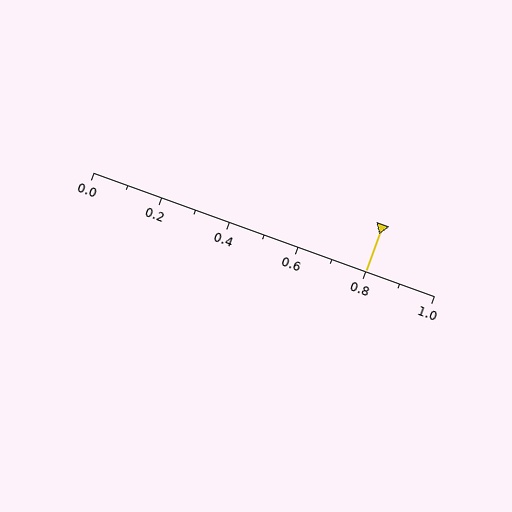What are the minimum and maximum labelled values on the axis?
The axis runs from 0.0 to 1.0.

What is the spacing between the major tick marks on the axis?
The major ticks are spaced 0.2 apart.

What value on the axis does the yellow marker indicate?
The marker indicates approximately 0.8.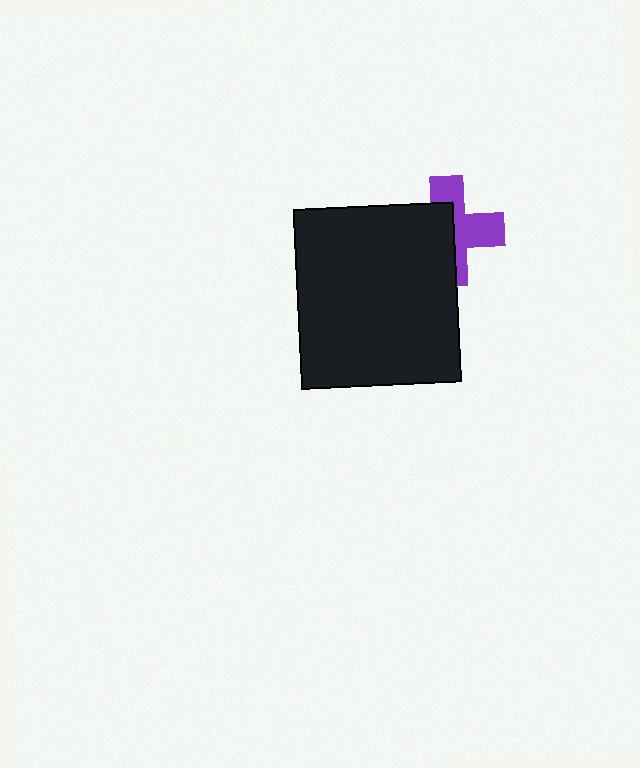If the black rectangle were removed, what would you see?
You would see the complete purple cross.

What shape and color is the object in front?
The object in front is a black rectangle.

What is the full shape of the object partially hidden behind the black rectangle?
The partially hidden object is a purple cross.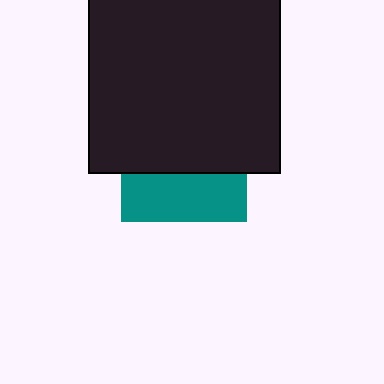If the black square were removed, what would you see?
You would see the complete teal square.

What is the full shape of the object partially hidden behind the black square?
The partially hidden object is a teal square.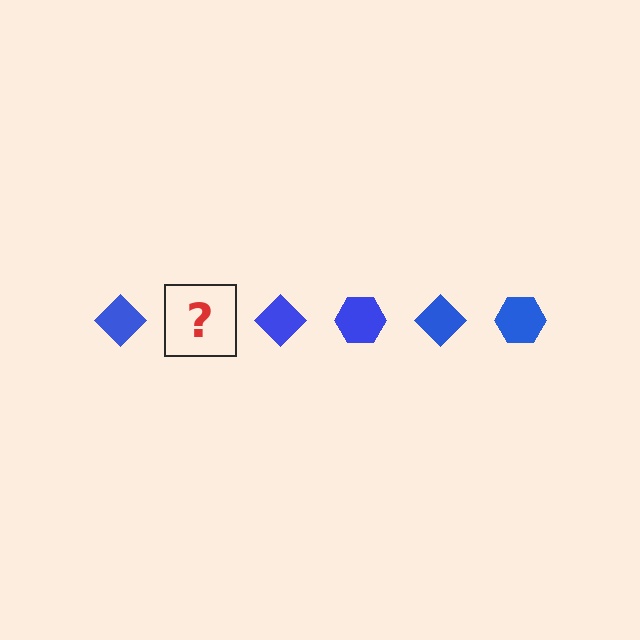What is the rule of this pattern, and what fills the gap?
The rule is that the pattern cycles through diamond, hexagon shapes in blue. The gap should be filled with a blue hexagon.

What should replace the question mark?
The question mark should be replaced with a blue hexagon.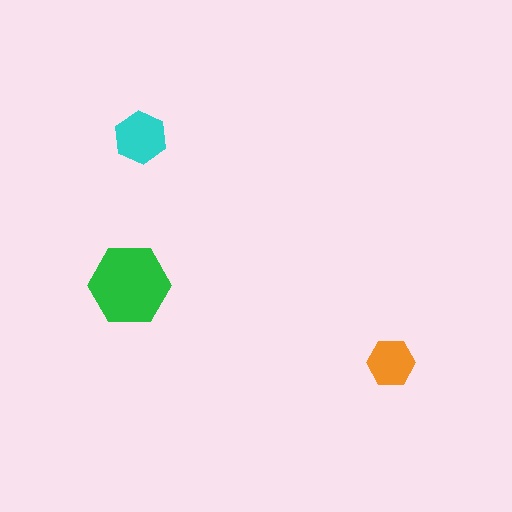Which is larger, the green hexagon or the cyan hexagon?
The green one.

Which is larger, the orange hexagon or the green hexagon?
The green one.